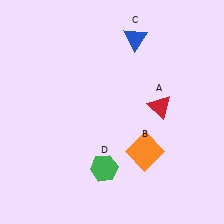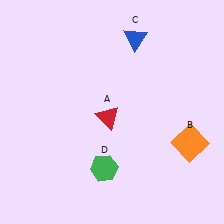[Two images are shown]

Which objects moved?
The objects that moved are: the red triangle (A), the orange square (B).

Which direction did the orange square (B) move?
The orange square (B) moved right.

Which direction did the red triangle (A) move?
The red triangle (A) moved left.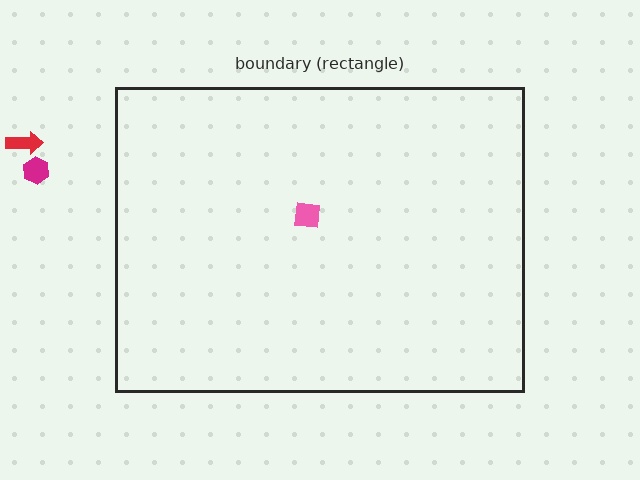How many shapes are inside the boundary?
1 inside, 2 outside.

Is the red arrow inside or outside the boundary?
Outside.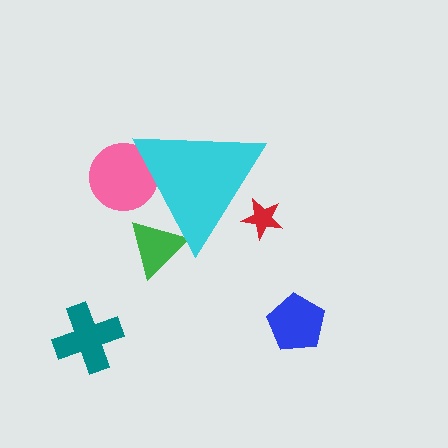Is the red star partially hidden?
Yes, the red star is partially hidden behind the cyan triangle.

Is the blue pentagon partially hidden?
No, the blue pentagon is fully visible.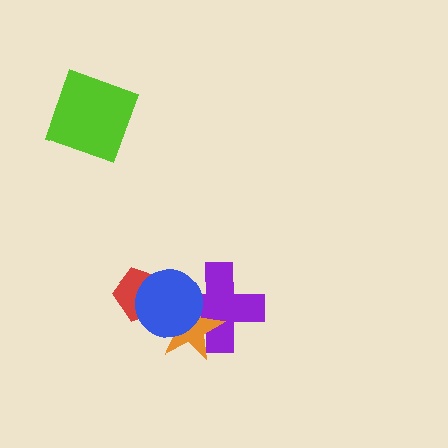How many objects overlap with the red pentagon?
1 object overlaps with the red pentagon.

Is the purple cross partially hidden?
Yes, it is partially covered by another shape.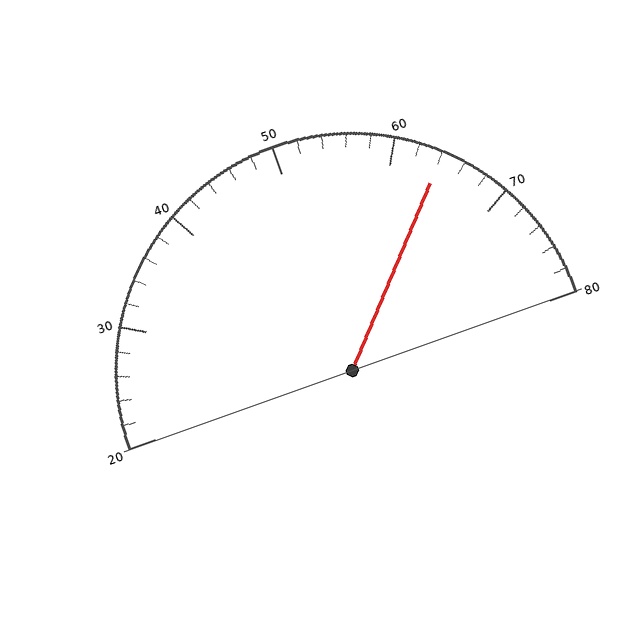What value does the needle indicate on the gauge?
The needle indicates approximately 64.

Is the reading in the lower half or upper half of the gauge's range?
The reading is in the upper half of the range (20 to 80).